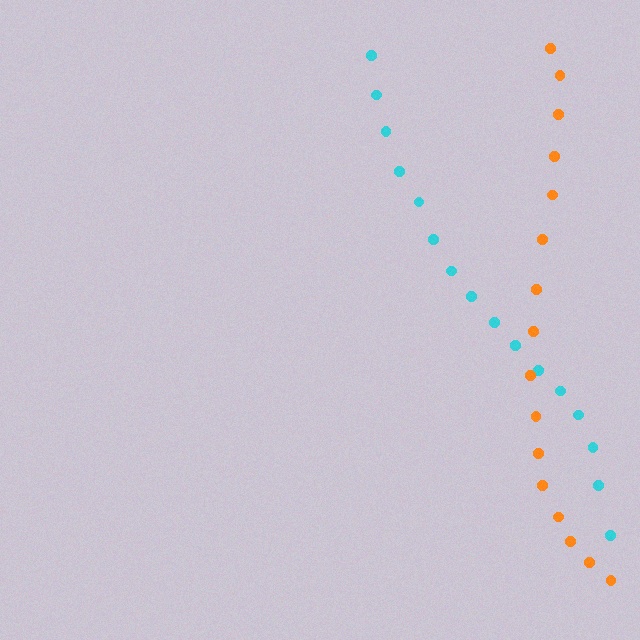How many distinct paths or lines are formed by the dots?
There are 2 distinct paths.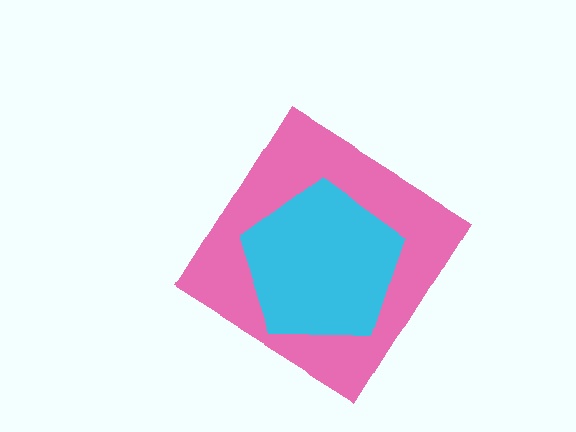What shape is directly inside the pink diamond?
The cyan pentagon.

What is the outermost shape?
The pink diamond.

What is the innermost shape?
The cyan pentagon.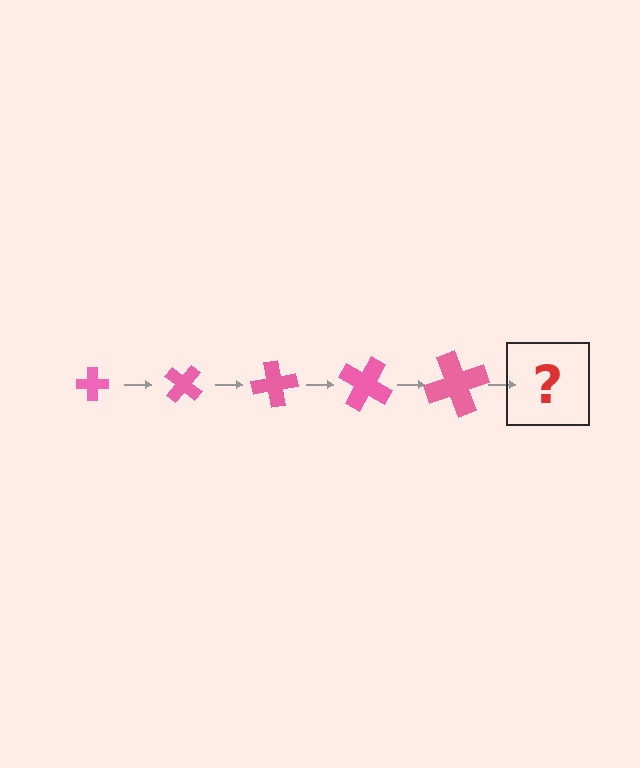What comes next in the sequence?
The next element should be a cross, larger than the previous one and rotated 200 degrees from the start.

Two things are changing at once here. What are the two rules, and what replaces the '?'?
The two rules are that the cross grows larger each step and it rotates 40 degrees each step. The '?' should be a cross, larger than the previous one and rotated 200 degrees from the start.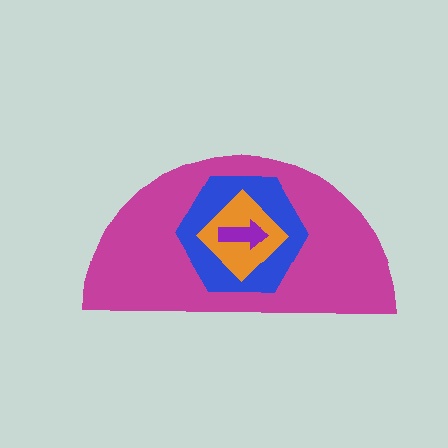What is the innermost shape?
The purple arrow.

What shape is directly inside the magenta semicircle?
The blue hexagon.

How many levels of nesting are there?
4.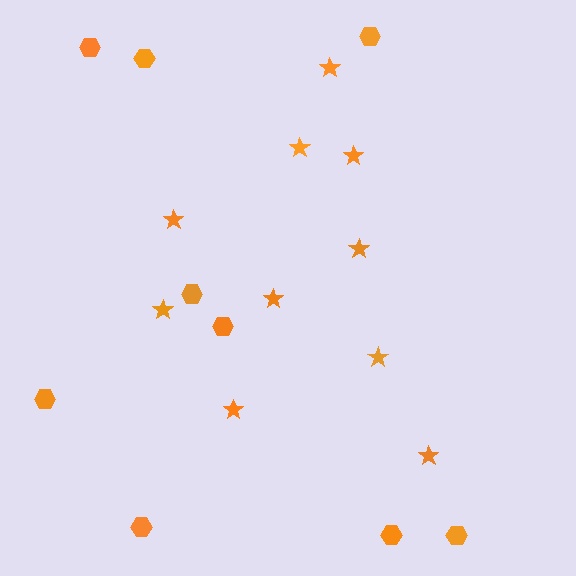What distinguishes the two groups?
There are 2 groups: one group of hexagons (9) and one group of stars (10).